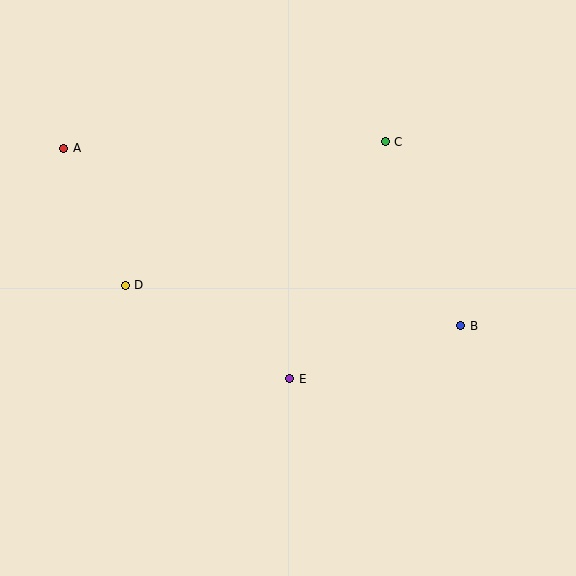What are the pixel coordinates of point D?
Point D is at (125, 285).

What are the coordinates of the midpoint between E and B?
The midpoint between E and B is at (375, 352).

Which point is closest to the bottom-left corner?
Point D is closest to the bottom-left corner.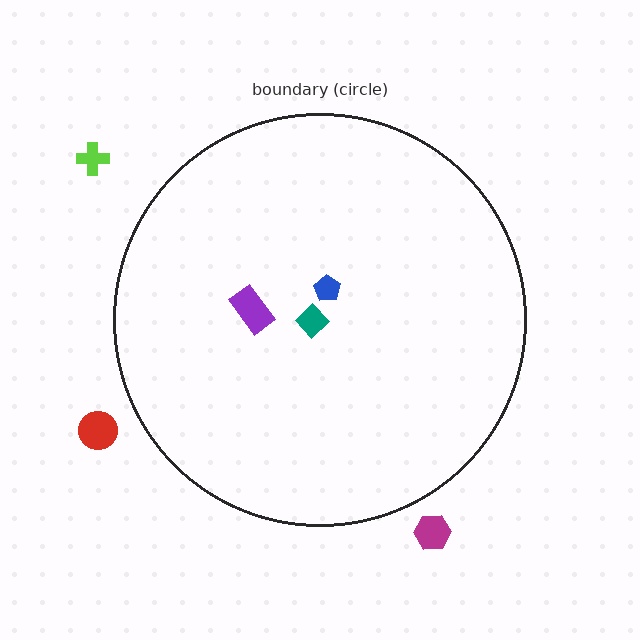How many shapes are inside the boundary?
3 inside, 3 outside.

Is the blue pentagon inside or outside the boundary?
Inside.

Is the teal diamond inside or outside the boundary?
Inside.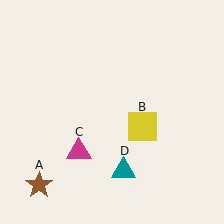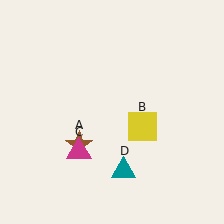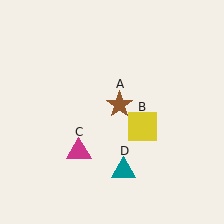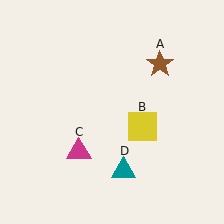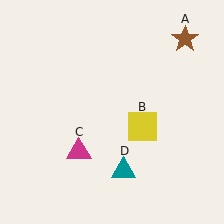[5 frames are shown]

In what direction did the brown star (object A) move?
The brown star (object A) moved up and to the right.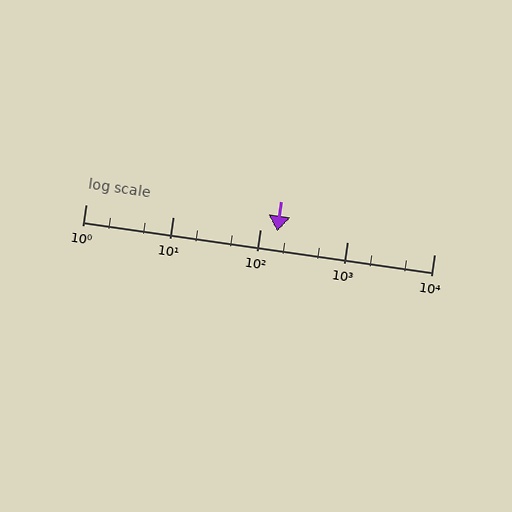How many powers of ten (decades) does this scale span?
The scale spans 4 decades, from 1 to 10000.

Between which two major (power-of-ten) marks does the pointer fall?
The pointer is between 100 and 1000.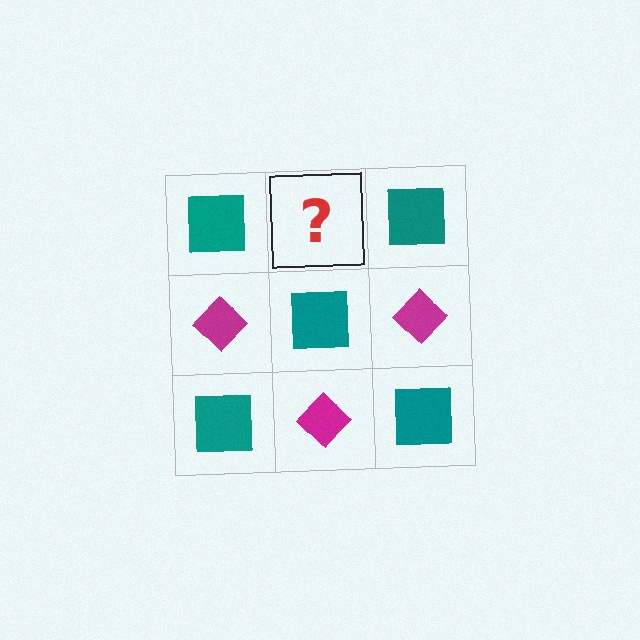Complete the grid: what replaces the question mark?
The question mark should be replaced with a magenta diamond.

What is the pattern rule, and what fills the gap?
The rule is that it alternates teal square and magenta diamond in a checkerboard pattern. The gap should be filled with a magenta diamond.